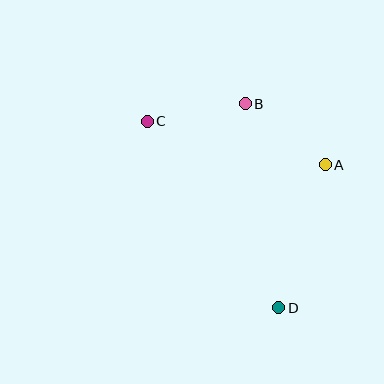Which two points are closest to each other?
Points B and C are closest to each other.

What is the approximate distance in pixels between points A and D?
The distance between A and D is approximately 150 pixels.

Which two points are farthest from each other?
Points C and D are farthest from each other.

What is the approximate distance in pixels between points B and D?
The distance between B and D is approximately 207 pixels.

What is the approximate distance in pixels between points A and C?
The distance between A and C is approximately 183 pixels.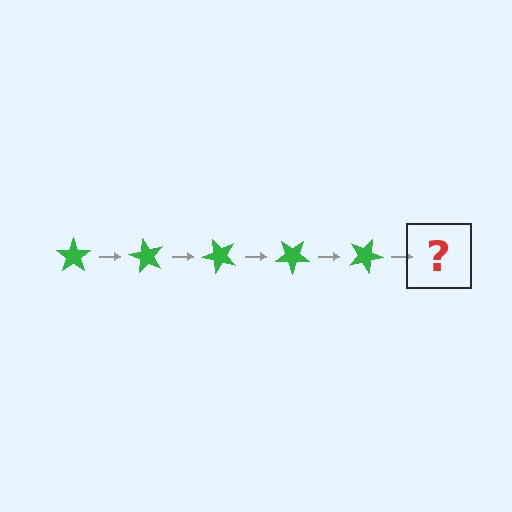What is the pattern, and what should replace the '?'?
The pattern is that the star rotates 60 degrees each step. The '?' should be a green star rotated 300 degrees.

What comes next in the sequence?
The next element should be a green star rotated 300 degrees.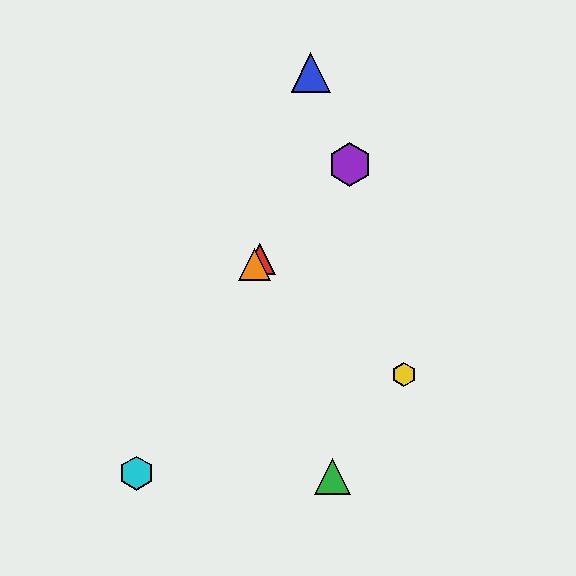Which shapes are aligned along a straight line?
The red triangle, the purple hexagon, the orange triangle are aligned along a straight line.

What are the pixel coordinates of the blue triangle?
The blue triangle is at (311, 73).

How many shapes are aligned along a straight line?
3 shapes (the red triangle, the purple hexagon, the orange triangle) are aligned along a straight line.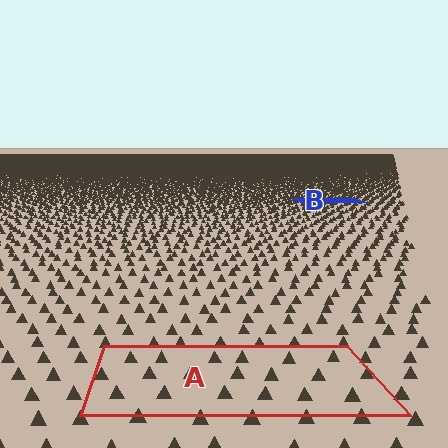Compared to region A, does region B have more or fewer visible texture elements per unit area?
Region B has more texture elements per unit area — they are packed more densely because it is farther away.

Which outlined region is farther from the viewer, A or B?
Region B is farther from the viewer — the texture elements inside it appear smaller and more densely packed.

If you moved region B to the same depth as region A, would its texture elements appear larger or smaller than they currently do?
They would appear larger. At a closer depth, the same texture elements are projected at a bigger on-screen size.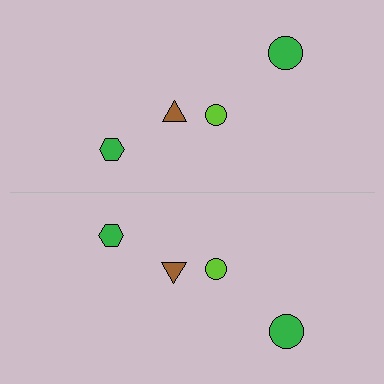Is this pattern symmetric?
Yes, this pattern has bilateral (reflection) symmetry.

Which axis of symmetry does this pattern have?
The pattern has a horizontal axis of symmetry running through the center of the image.